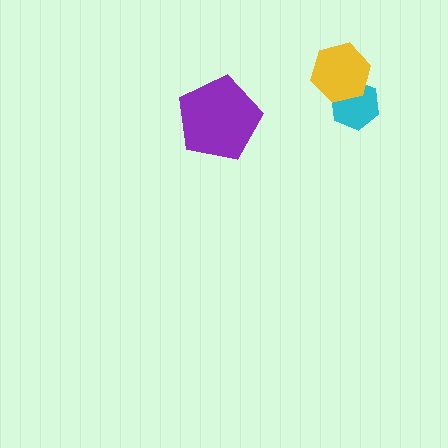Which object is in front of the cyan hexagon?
The yellow hexagon is in front of the cyan hexagon.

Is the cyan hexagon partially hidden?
Yes, it is partially covered by another shape.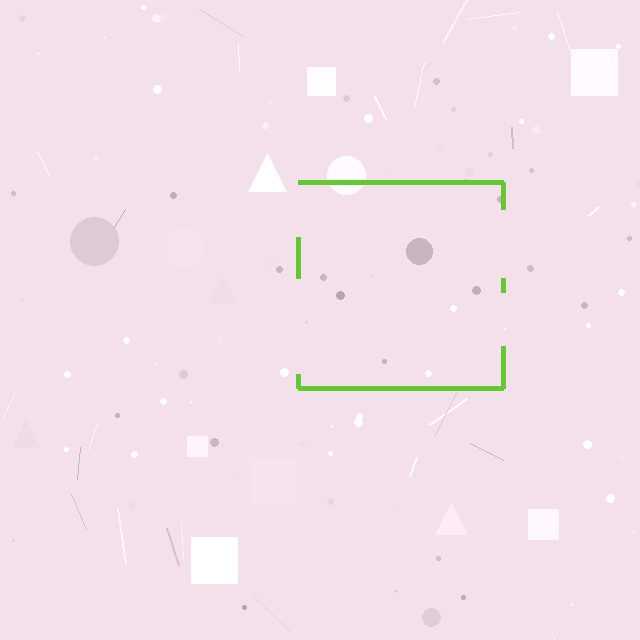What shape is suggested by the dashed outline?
The dashed outline suggests a square.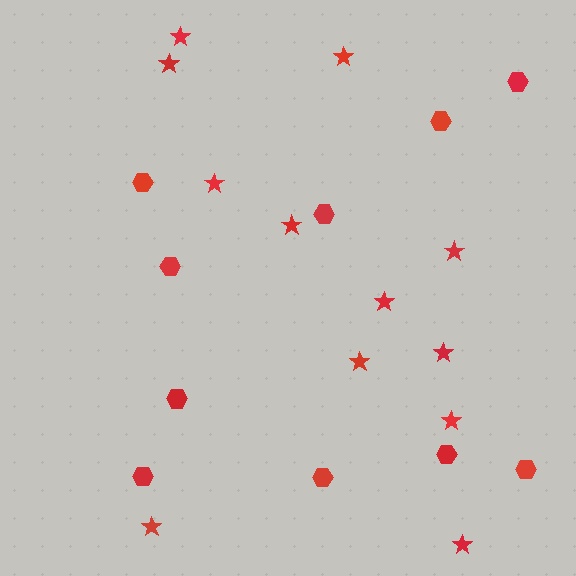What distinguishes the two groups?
There are 2 groups: one group of hexagons (10) and one group of stars (12).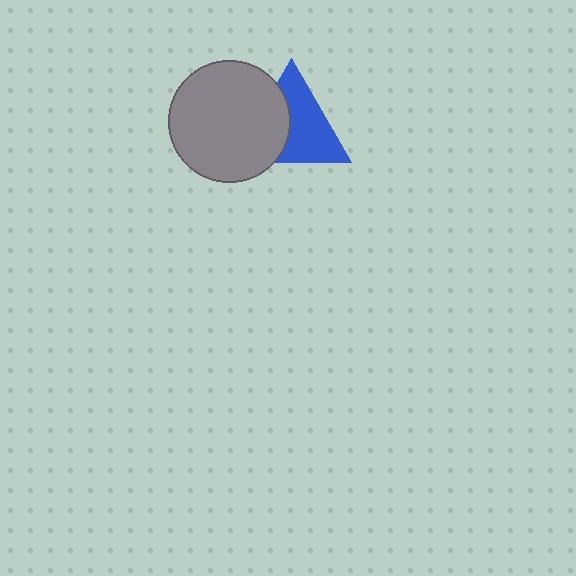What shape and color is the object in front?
The object in front is a gray circle.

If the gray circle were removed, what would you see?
You would see the complete blue triangle.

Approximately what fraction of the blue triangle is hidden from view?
Roughly 41% of the blue triangle is hidden behind the gray circle.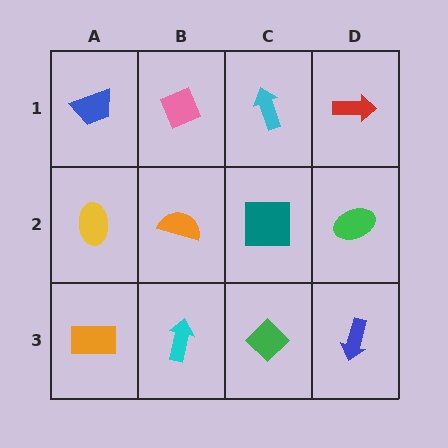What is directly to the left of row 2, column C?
An orange semicircle.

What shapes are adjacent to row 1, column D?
A green ellipse (row 2, column D), a cyan arrow (row 1, column C).